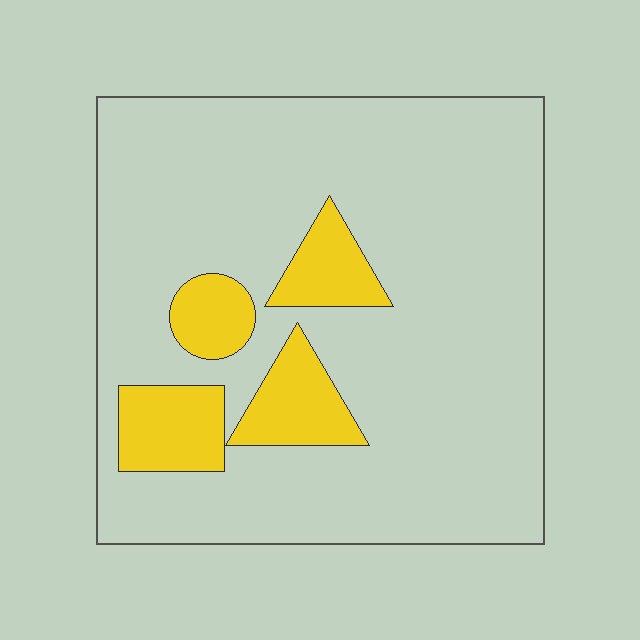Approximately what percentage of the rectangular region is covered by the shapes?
Approximately 15%.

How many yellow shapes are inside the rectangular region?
4.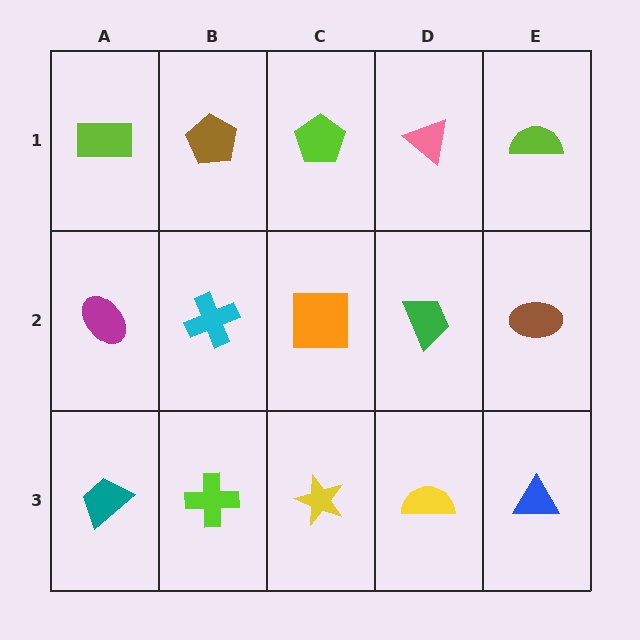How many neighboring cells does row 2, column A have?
3.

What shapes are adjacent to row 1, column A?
A magenta ellipse (row 2, column A), a brown pentagon (row 1, column B).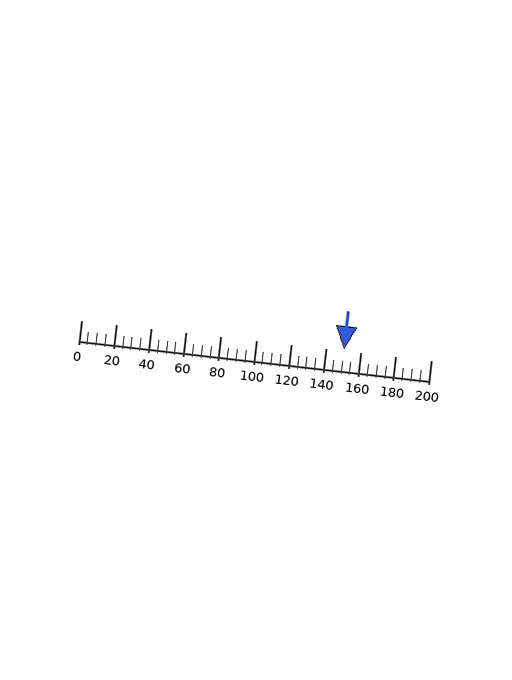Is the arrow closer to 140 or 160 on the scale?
The arrow is closer to 160.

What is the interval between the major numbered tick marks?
The major tick marks are spaced 20 units apart.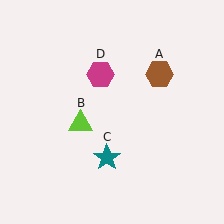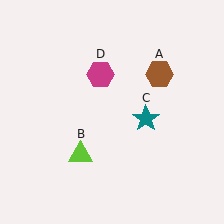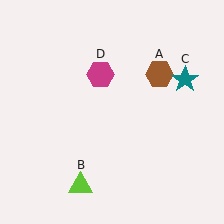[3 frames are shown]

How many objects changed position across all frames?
2 objects changed position: lime triangle (object B), teal star (object C).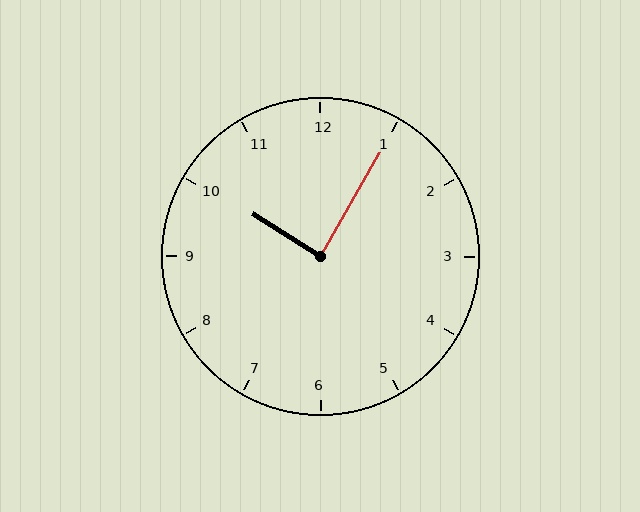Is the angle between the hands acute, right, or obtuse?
It is right.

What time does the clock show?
10:05.